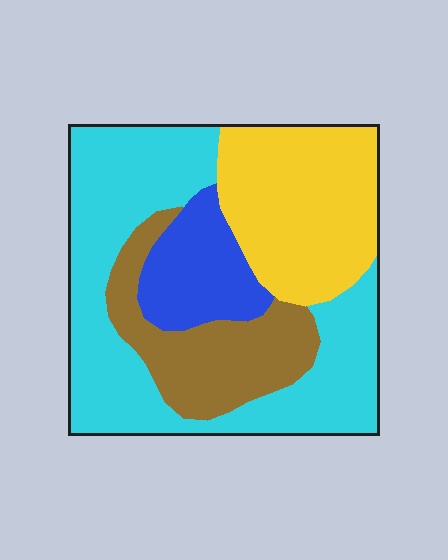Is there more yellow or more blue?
Yellow.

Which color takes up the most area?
Cyan, at roughly 45%.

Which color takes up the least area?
Blue, at roughly 10%.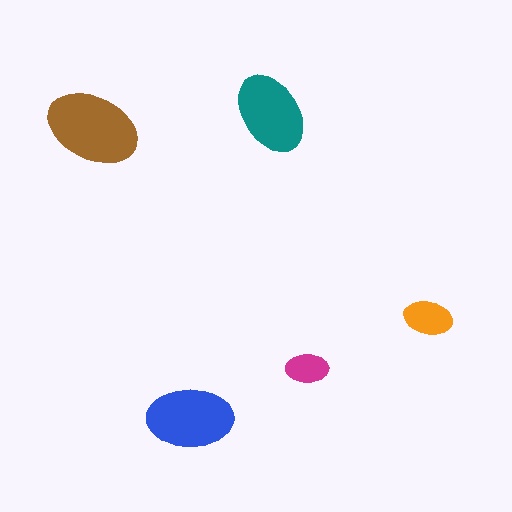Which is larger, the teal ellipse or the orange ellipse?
The teal one.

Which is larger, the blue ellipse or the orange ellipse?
The blue one.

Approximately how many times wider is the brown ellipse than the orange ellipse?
About 2 times wider.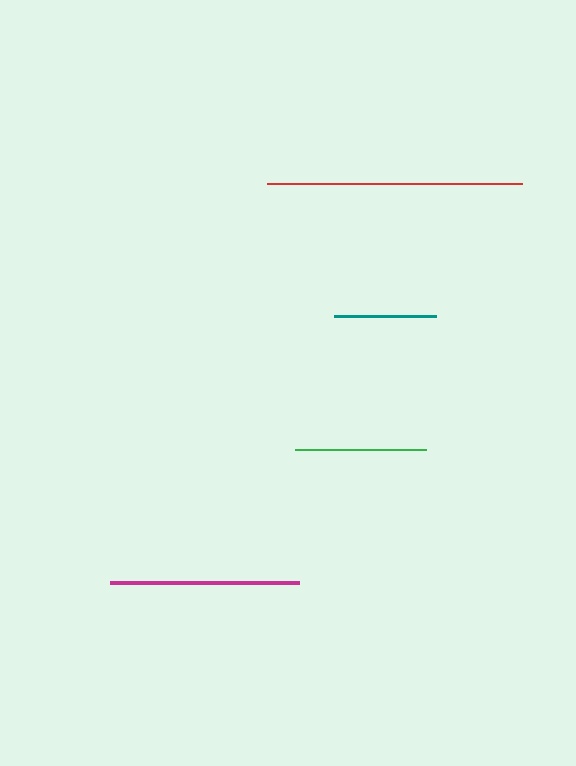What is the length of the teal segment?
The teal segment is approximately 102 pixels long.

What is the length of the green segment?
The green segment is approximately 132 pixels long.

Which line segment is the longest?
The red line is the longest at approximately 255 pixels.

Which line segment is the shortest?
The teal line is the shortest at approximately 102 pixels.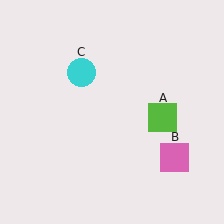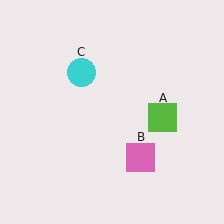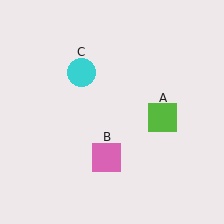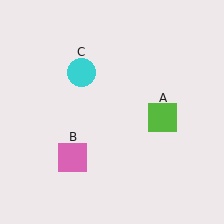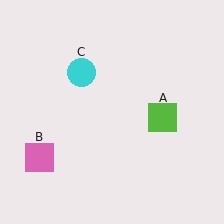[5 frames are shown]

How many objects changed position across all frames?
1 object changed position: pink square (object B).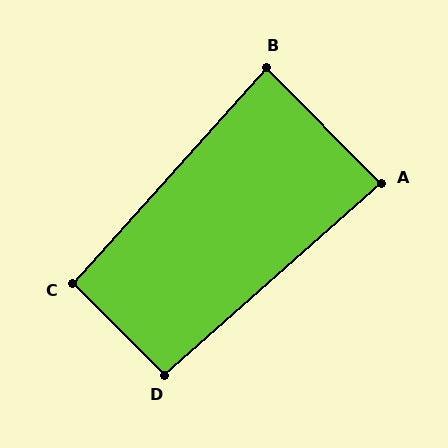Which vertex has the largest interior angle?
D, at approximately 93 degrees.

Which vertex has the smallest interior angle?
B, at approximately 87 degrees.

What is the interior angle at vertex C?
Approximately 93 degrees (approximately right).